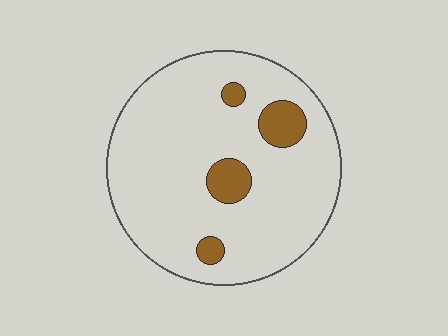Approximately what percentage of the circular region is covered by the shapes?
Approximately 10%.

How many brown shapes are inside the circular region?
4.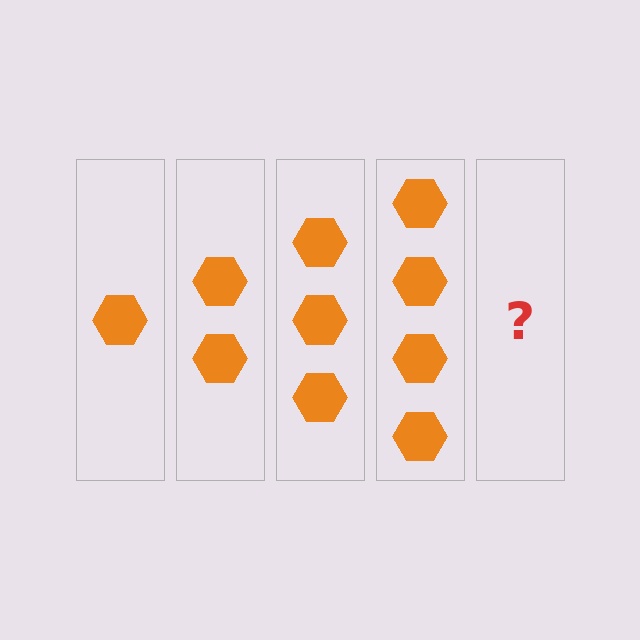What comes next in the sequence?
The next element should be 5 hexagons.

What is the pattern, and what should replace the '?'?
The pattern is that each step adds one more hexagon. The '?' should be 5 hexagons.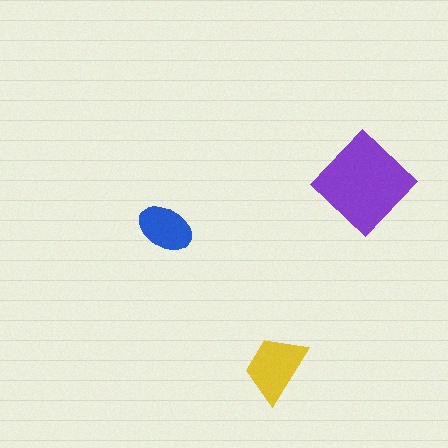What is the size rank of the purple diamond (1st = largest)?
1st.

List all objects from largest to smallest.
The purple diamond, the yellow trapezoid, the blue ellipse.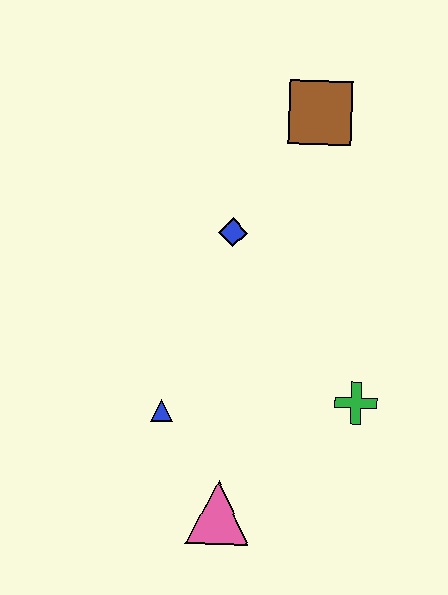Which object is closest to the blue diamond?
The brown square is closest to the blue diamond.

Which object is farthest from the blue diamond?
The pink triangle is farthest from the blue diamond.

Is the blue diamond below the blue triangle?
No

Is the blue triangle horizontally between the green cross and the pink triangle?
No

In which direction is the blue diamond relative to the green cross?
The blue diamond is above the green cross.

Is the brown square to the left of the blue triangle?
No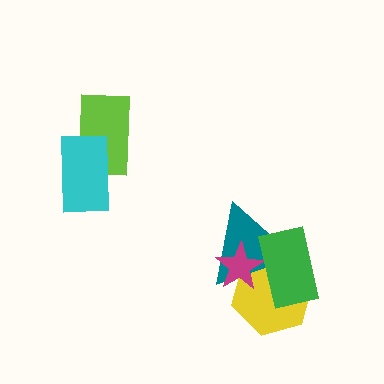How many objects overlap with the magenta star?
3 objects overlap with the magenta star.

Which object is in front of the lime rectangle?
The cyan rectangle is in front of the lime rectangle.